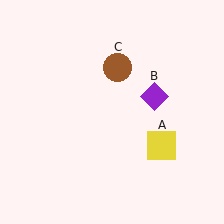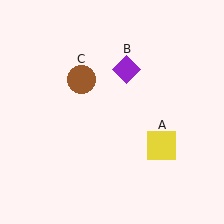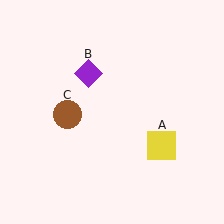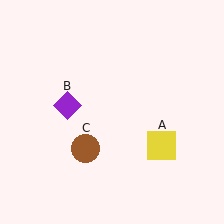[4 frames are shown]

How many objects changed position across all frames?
2 objects changed position: purple diamond (object B), brown circle (object C).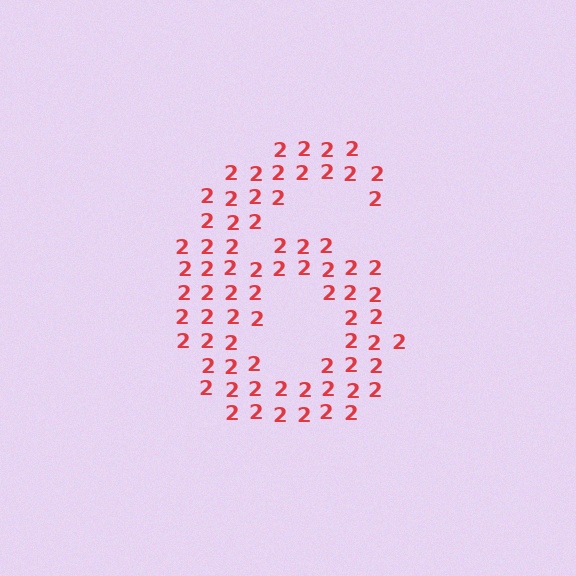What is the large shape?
The large shape is the digit 6.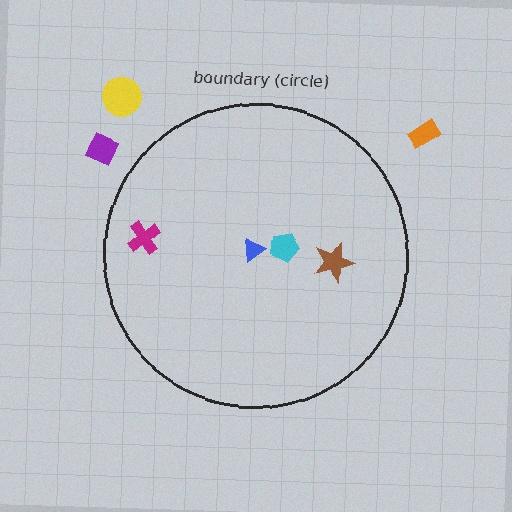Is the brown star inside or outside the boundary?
Inside.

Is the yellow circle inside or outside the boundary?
Outside.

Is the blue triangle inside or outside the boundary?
Inside.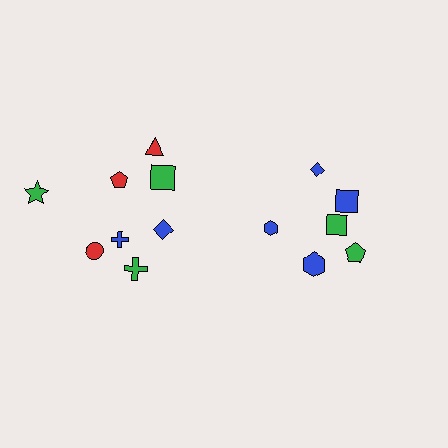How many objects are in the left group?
There are 8 objects.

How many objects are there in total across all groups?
There are 14 objects.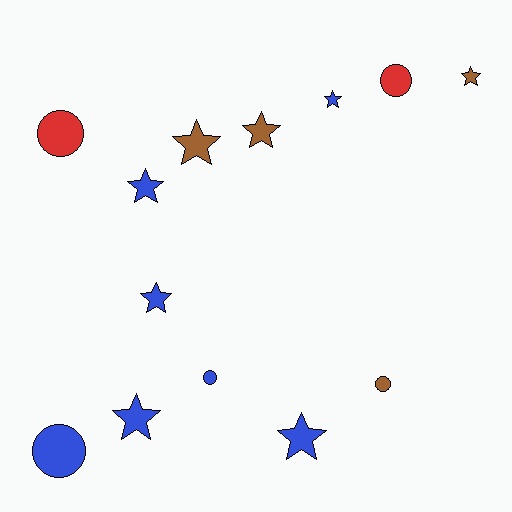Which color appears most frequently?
Blue, with 7 objects.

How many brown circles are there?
There is 1 brown circle.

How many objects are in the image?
There are 13 objects.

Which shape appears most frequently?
Star, with 8 objects.